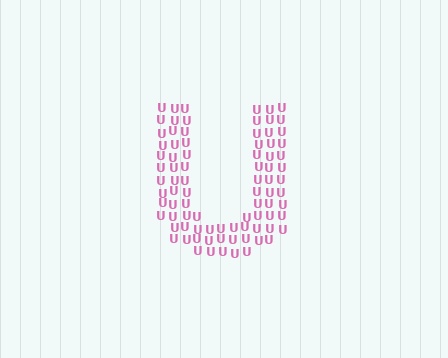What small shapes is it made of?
It is made of small letter U's.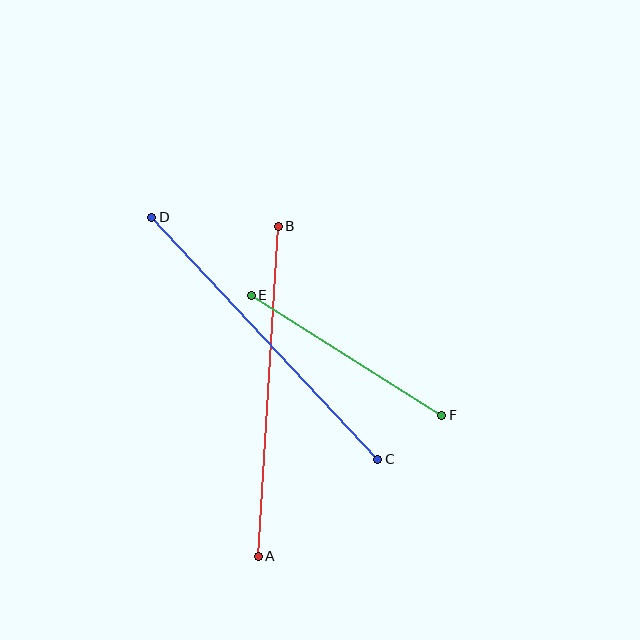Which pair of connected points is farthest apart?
Points C and D are farthest apart.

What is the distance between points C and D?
The distance is approximately 331 pixels.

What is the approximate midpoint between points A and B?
The midpoint is at approximately (268, 391) pixels.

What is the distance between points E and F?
The distance is approximately 225 pixels.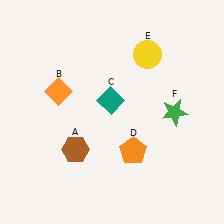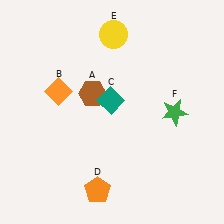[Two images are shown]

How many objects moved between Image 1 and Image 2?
3 objects moved between the two images.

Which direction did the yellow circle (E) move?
The yellow circle (E) moved left.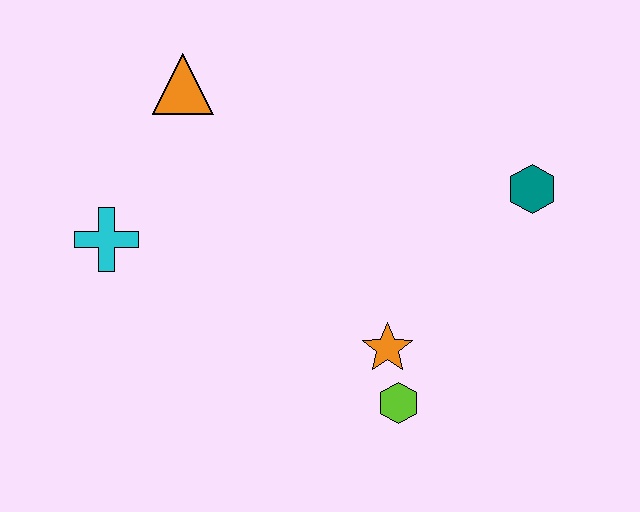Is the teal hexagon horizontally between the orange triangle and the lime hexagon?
No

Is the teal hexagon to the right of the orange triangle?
Yes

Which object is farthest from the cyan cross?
The teal hexagon is farthest from the cyan cross.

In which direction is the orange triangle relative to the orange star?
The orange triangle is above the orange star.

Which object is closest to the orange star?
The lime hexagon is closest to the orange star.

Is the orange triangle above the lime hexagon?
Yes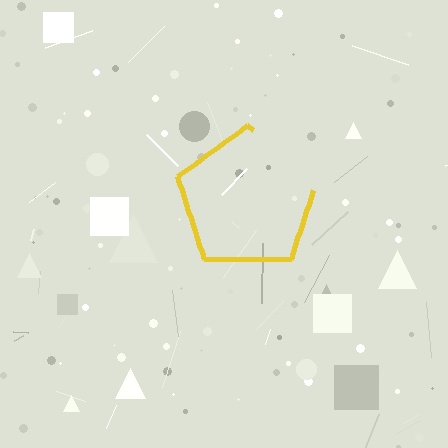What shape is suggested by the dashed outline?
The dashed outline suggests a pentagon.